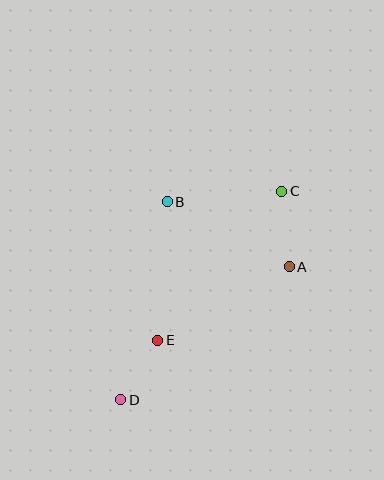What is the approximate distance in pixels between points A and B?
The distance between A and B is approximately 138 pixels.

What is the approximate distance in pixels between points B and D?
The distance between B and D is approximately 203 pixels.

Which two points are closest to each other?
Points D and E are closest to each other.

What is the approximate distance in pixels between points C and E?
The distance between C and E is approximately 194 pixels.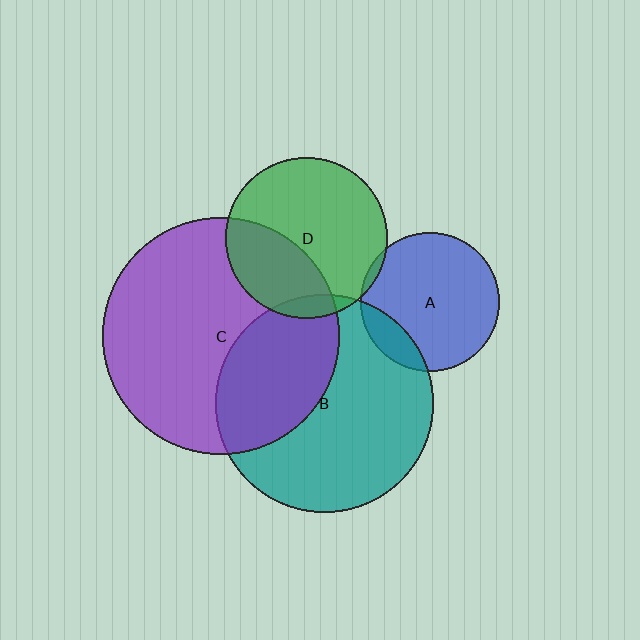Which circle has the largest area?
Circle C (purple).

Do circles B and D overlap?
Yes.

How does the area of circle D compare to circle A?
Approximately 1.3 times.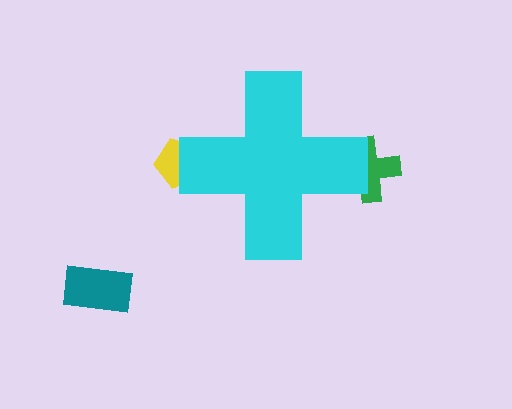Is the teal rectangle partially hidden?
No, the teal rectangle is fully visible.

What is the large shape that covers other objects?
A cyan cross.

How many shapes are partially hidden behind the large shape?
2 shapes are partially hidden.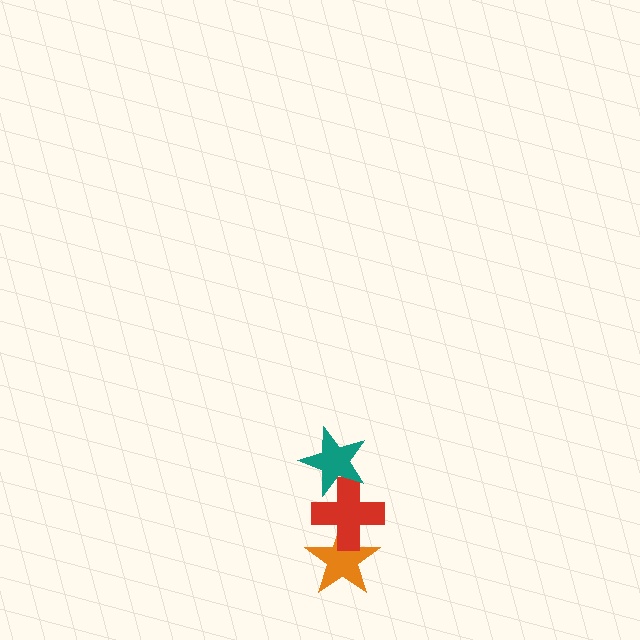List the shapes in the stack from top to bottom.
From top to bottom: the teal star, the red cross, the orange star.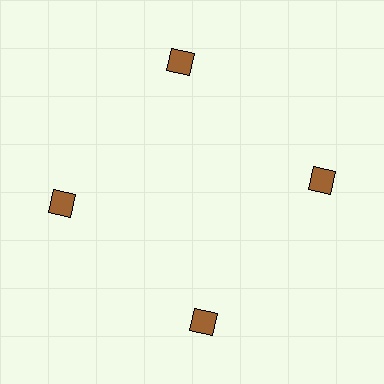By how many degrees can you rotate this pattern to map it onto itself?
The pattern maps onto itself every 90 degrees of rotation.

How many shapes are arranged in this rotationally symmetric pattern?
There are 4 shapes, arranged in 4 groups of 1.